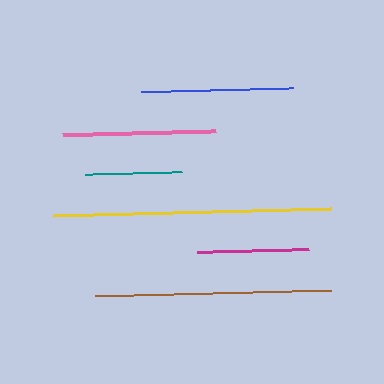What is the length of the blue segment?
The blue segment is approximately 152 pixels long.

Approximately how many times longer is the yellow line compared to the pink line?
The yellow line is approximately 1.8 times the length of the pink line.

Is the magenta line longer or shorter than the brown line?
The brown line is longer than the magenta line.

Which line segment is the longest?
The yellow line is the longest at approximately 279 pixels.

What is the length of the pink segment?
The pink segment is approximately 153 pixels long.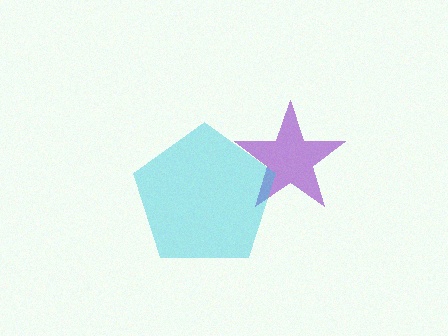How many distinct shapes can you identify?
There are 2 distinct shapes: a purple star, a cyan pentagon.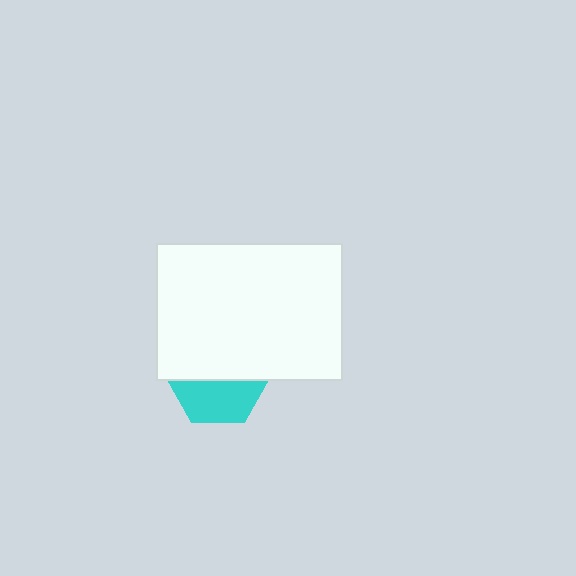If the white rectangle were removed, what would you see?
You would see the complete cyan hexagon.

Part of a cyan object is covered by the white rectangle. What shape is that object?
It is a hexagon.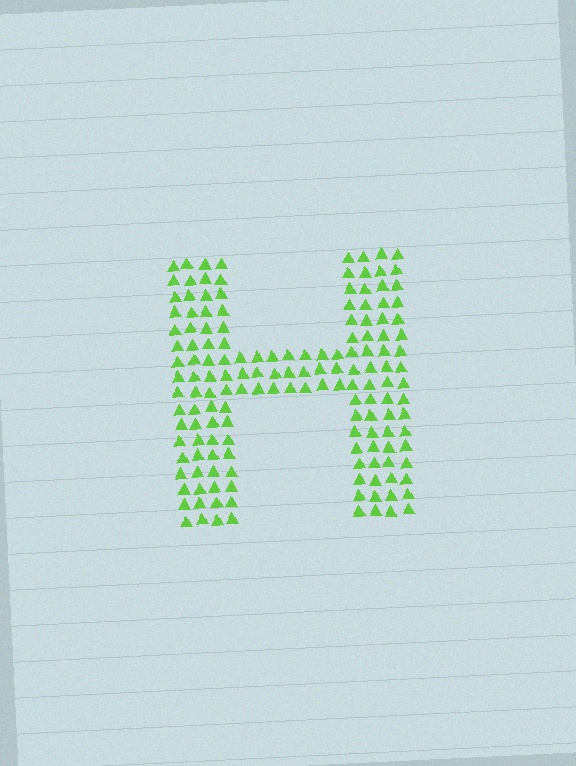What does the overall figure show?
The overall figure shows the letter H.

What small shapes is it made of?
It is made of small triangles.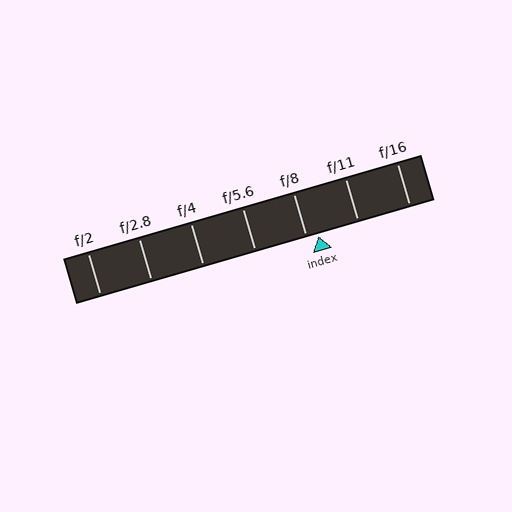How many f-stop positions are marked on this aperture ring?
There are 7 f-stop positions marked.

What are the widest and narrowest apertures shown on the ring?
The widest aperture shown is f/2 and the narrowest is f/16.